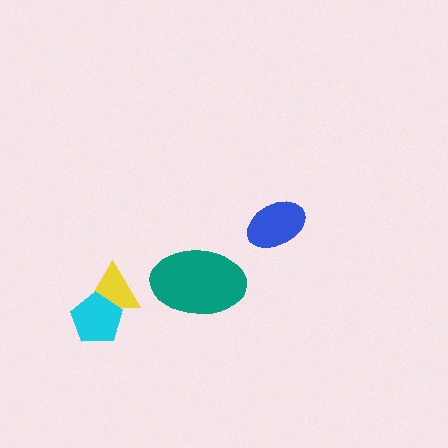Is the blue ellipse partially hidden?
No, no other shape covers it.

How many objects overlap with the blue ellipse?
0 objects overlap with the blue ellipse.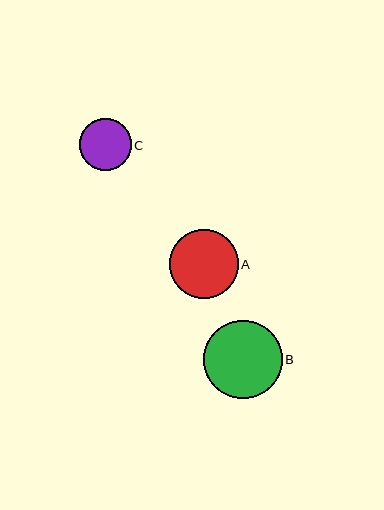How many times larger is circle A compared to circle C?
Circle A is approximately 1.3 times the size of circle C.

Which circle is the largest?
Circle B is the largest with a size of approximately 78 pixels.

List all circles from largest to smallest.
From largest to smallest: B, A, C.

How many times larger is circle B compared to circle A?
Circle B is approximately 1.1 times the size of circle A.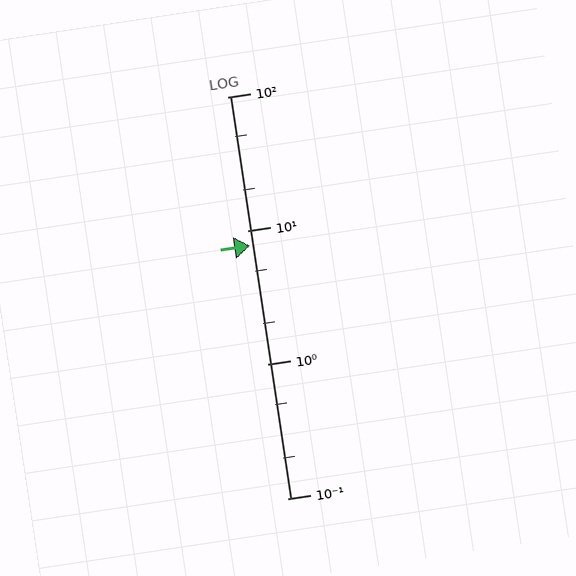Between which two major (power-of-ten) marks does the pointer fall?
The pointer is between 1 and 10.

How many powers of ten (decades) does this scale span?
The scale spans 3 decades, from 0.1 to 100.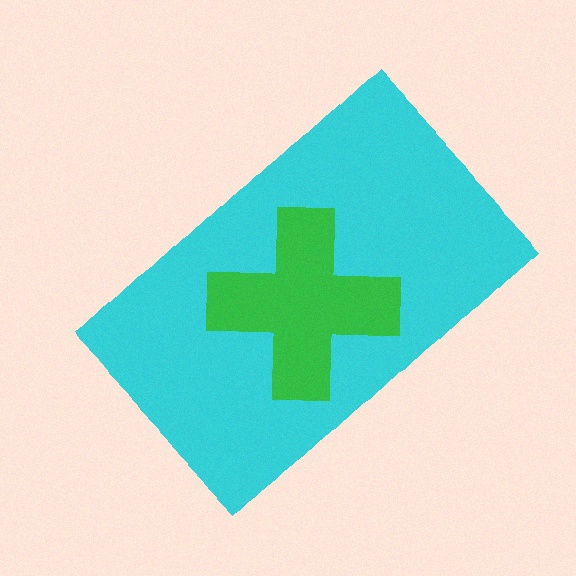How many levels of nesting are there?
2.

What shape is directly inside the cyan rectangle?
The green cross.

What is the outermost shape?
The cyan rectangle.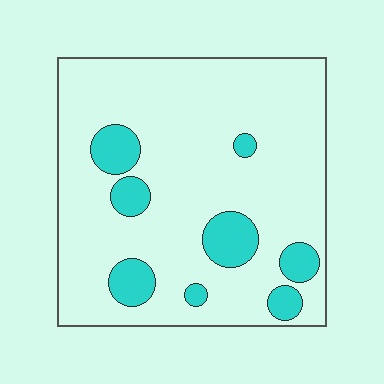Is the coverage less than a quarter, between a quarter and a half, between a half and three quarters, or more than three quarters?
Less than a quarter.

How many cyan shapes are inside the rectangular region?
8.